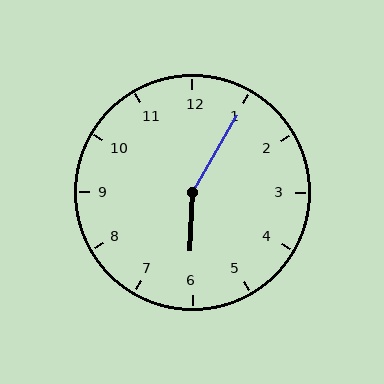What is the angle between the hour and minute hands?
Approximately 152 degrees.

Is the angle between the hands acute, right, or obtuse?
It is obtuse.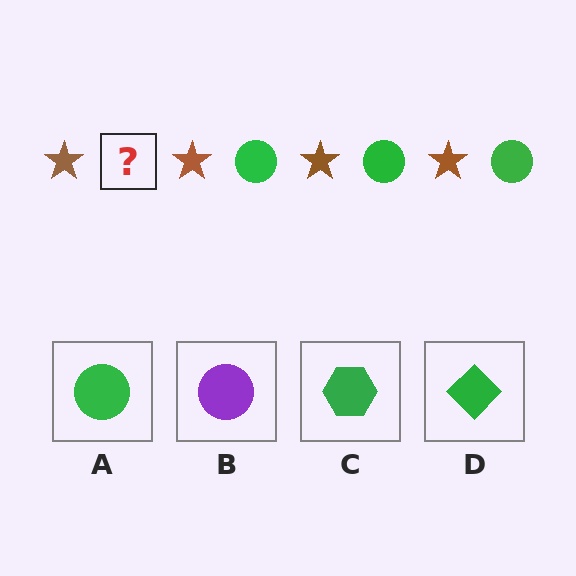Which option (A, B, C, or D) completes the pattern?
A.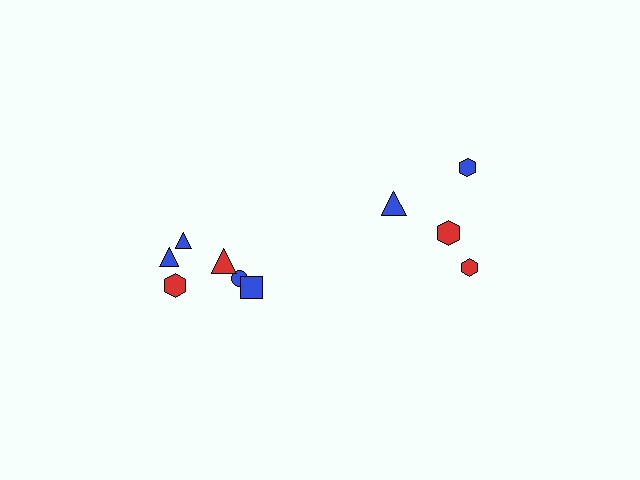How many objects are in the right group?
There are 4 objects.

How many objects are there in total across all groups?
There are 10 objects.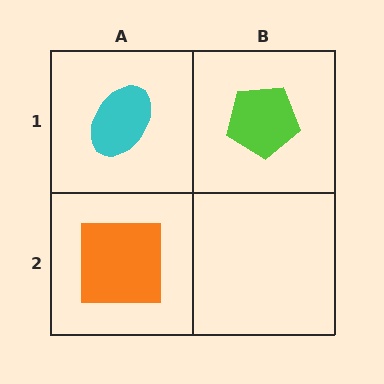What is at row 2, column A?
An orange square.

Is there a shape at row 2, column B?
No, that cell is empty.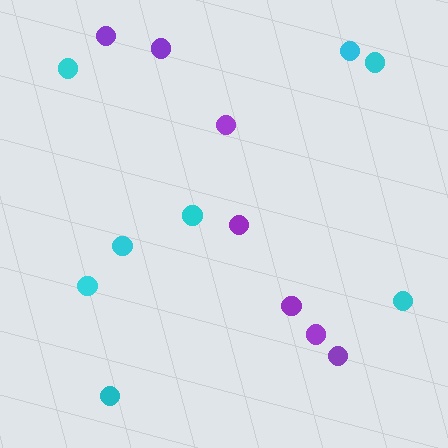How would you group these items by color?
There are 2 groups: one group of purple circles (7) and one group of cyan circles (8).